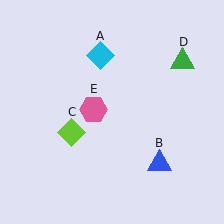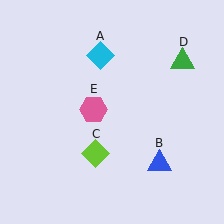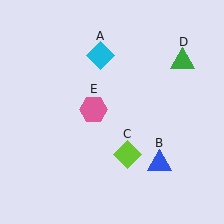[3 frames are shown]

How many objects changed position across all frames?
1 object changed position: lime diamond (object C).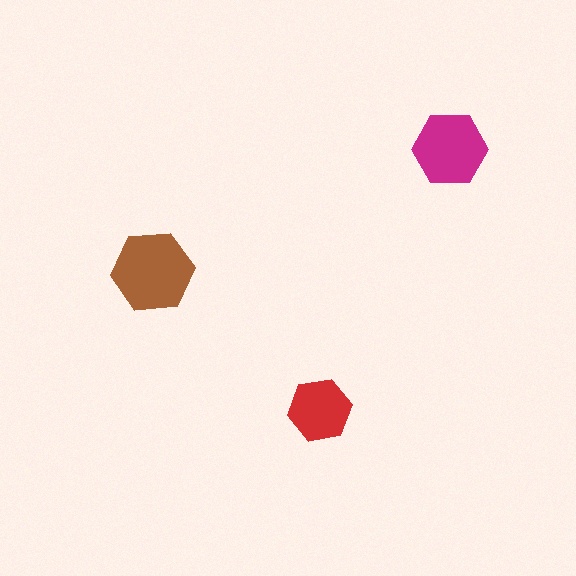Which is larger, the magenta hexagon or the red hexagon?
The magenta one.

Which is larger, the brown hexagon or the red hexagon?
The brown one.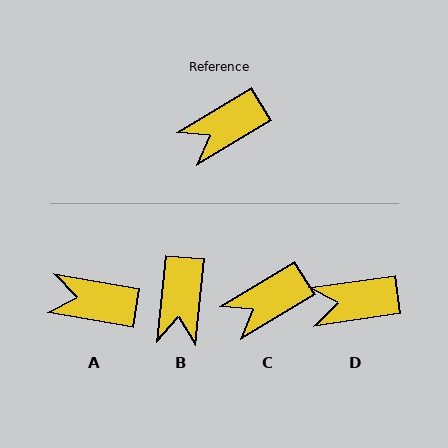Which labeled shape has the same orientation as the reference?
C.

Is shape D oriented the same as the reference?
No, it is off by about 23 degrees.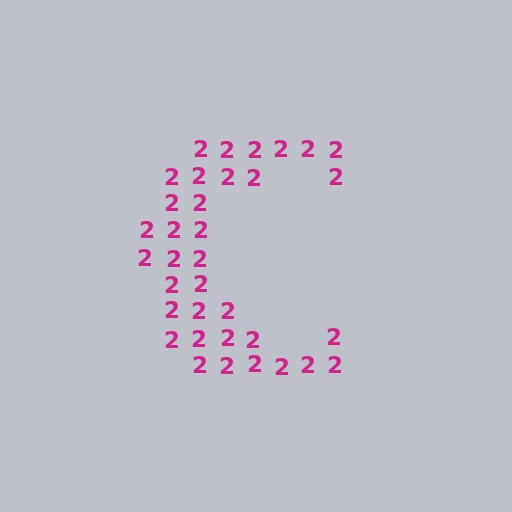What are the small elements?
The small elements are digit 2's.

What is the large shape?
The large shape is the letter C.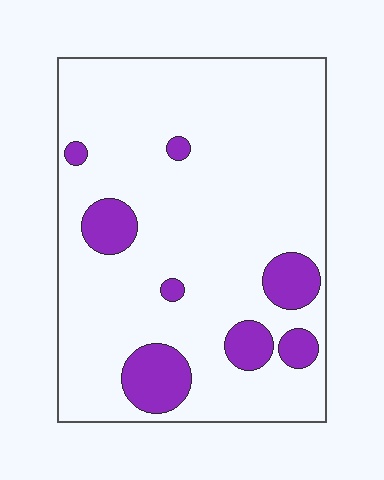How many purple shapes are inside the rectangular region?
8.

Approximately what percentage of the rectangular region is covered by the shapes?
Approximately 15%.